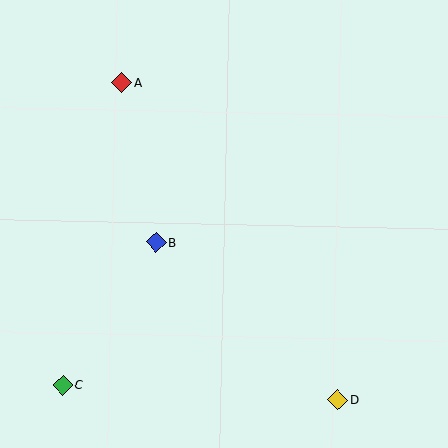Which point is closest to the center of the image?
Point B at (156, 242) is closest to the center.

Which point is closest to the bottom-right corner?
Point D is closest to the bottom-right corner.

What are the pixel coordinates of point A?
Point A is at (122, 82).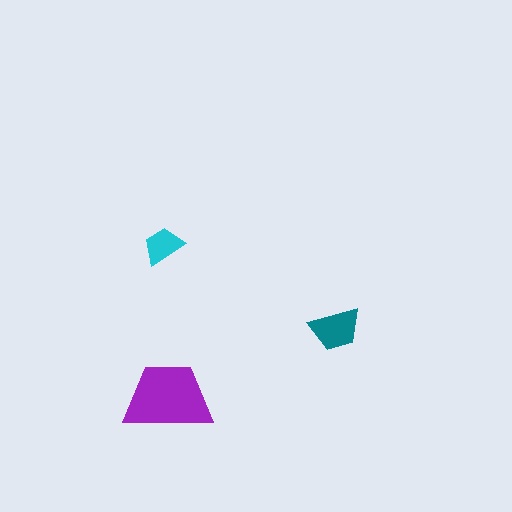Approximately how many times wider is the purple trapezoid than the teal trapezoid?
About 1.5 times wider.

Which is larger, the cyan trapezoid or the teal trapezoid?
The teal one.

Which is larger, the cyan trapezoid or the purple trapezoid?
The purple one.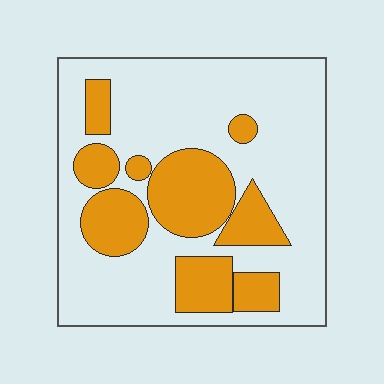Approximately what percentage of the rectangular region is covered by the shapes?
Approximately 30%.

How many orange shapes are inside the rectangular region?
9.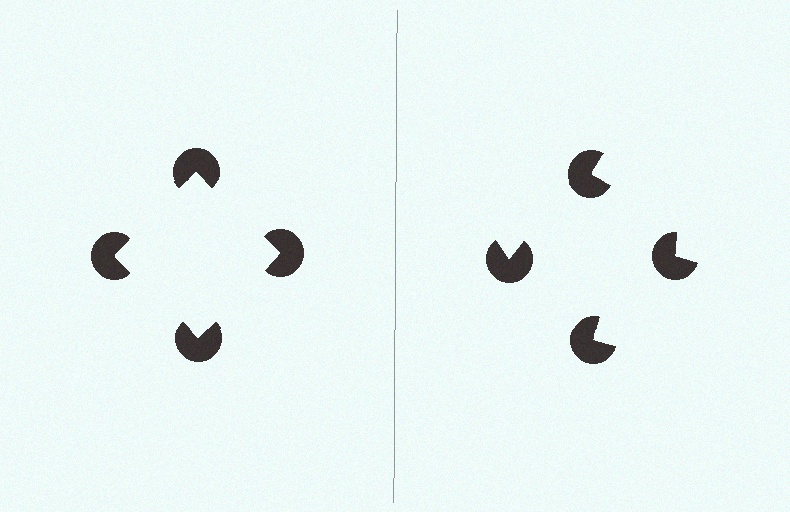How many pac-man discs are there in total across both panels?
8 — 4 on each side.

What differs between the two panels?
The pac-man discs are positioned identically on both sides; only the wedge orientations differ. On the left they align to a square; on the right they are misaligned.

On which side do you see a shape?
An illusory square appears on the left side. On the right side the wedge cuts are rotated, so no coherent shape forms.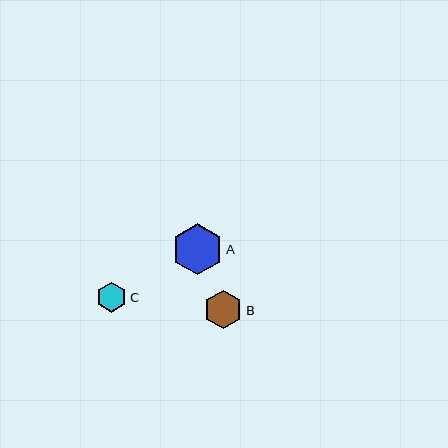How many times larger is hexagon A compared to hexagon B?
Hexagon A is approximately 1.3 times the size of hexagon B.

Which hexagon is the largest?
Hexagon A is the largest with a size of approximately 52 pixels.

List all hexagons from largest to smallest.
From largest to smallest: A, B, C.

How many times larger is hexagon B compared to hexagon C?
Hexagon B is approximately 1.3 times the size of hexagon C.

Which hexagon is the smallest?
Hexagon C is the smallest with a size of approximately 30 pixels.